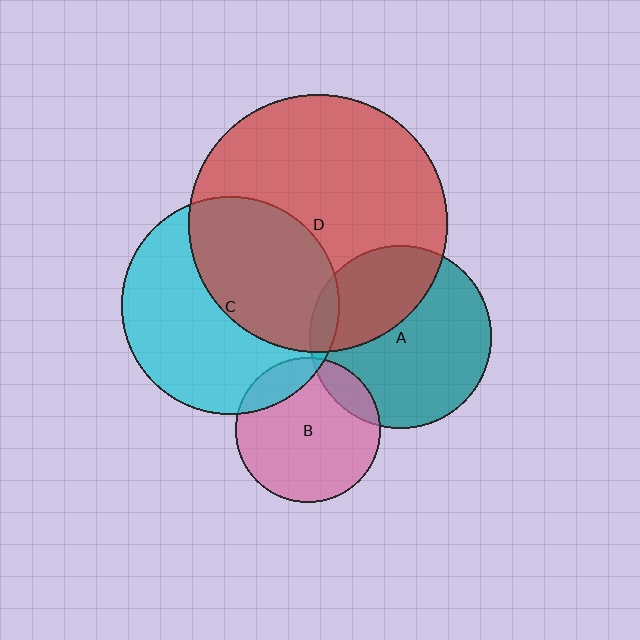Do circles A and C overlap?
Yes.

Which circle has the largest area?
Circle D (red).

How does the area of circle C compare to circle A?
Approximately 1.4 times.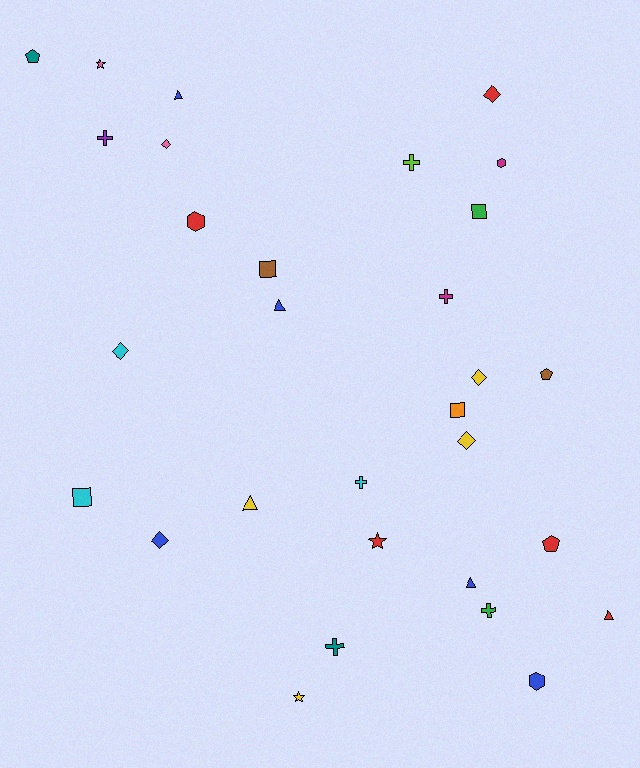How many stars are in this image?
There are 3 stars.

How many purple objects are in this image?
There is 1 purple object.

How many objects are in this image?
There are 30 objects.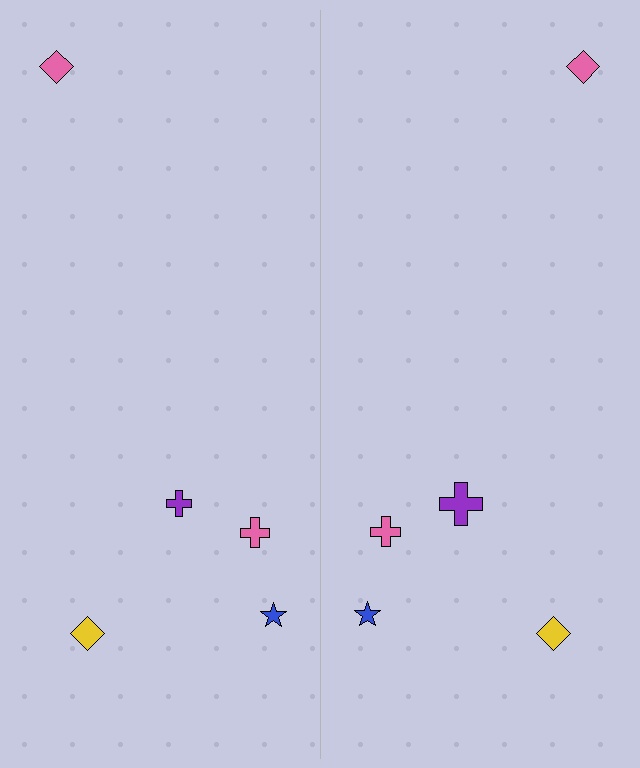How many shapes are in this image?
There are 10 shapes in this image.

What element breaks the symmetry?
The purple cross on the right side has a different size than its mirror counterpart.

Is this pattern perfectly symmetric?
No, the pattern is not perfectly symmetric. The purple cross on the right side has a different size than its mirror counterpart.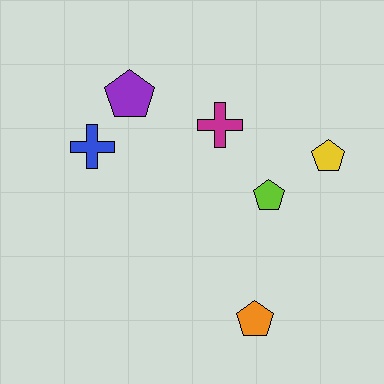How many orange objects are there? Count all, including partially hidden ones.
There is 1 orange object.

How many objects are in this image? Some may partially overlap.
There are 6 objects.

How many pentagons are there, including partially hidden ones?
There are 4 pentagons.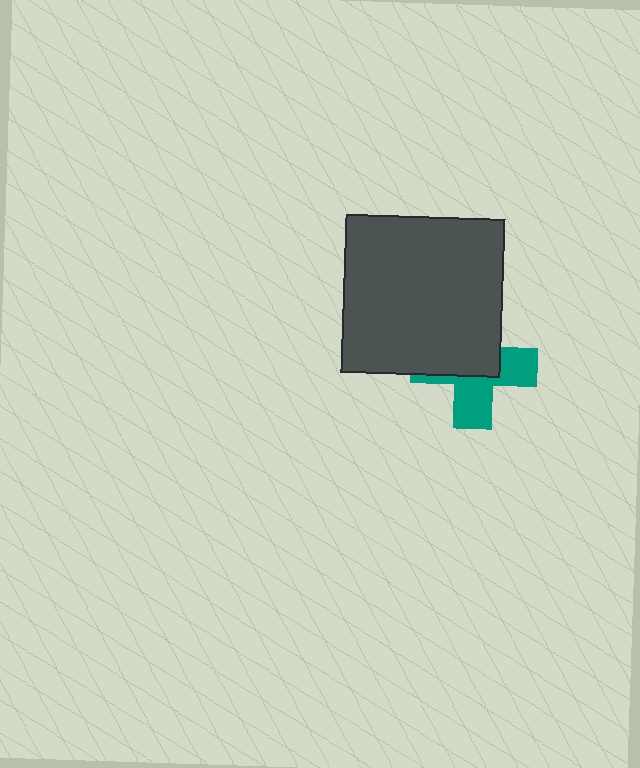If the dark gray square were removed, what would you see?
You would see the complete teal cross.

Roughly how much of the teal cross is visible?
About half of it is visible (roughly 47%).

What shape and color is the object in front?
The object in front is a dark gray square.